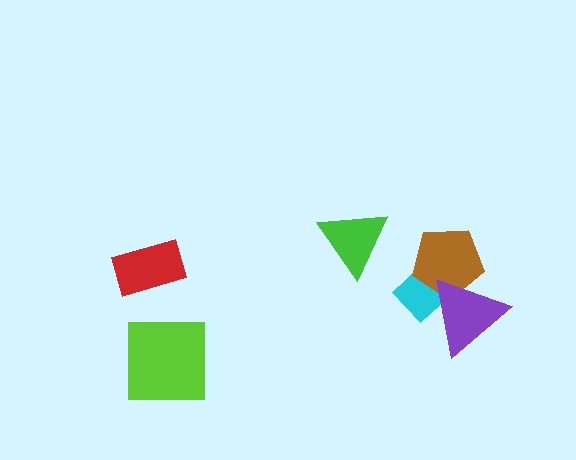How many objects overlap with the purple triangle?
2 objects overlap with the purple triangle.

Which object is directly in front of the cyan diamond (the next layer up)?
The brown pentagon is directly in front of the cyan diamond.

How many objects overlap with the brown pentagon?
2 objects overlap with the brown pentagon.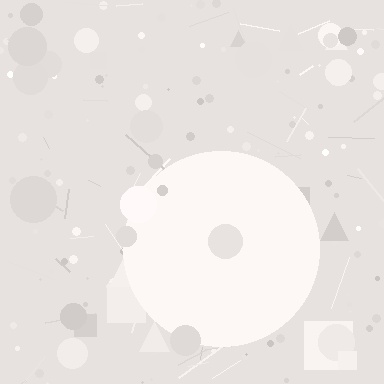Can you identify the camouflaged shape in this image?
The camouflaged shape is a circle.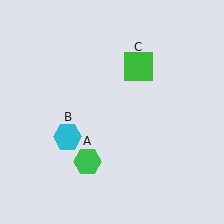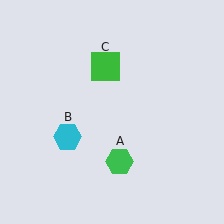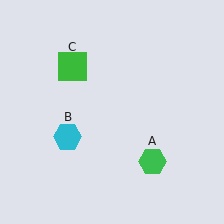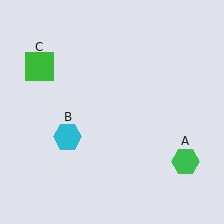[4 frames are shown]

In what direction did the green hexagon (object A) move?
The green hexagon (object A) moved right.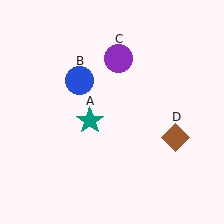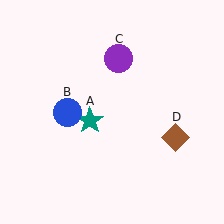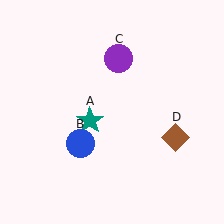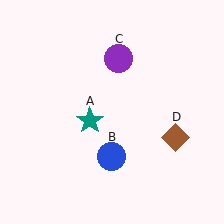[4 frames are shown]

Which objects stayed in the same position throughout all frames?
Teal star (object A) and purple circle (object C) and brown diamond (object D) remained stationary.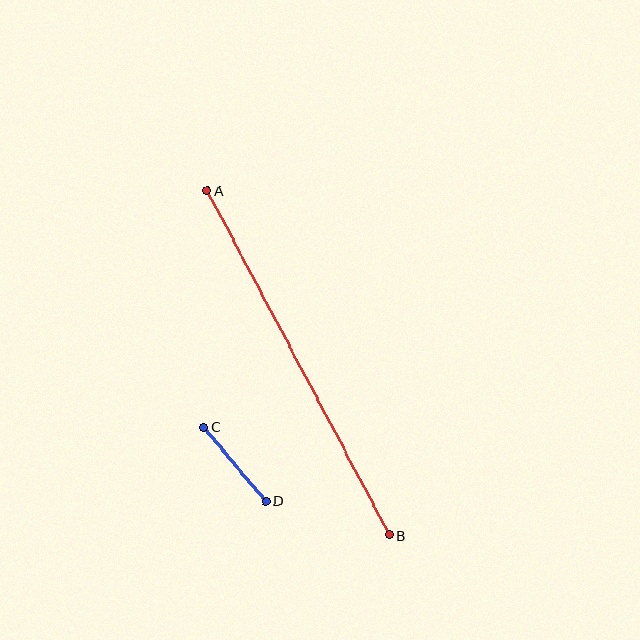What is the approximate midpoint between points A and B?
The midpoint is at approximately (298, 363) pixels.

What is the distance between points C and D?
The distance is approximately 97 pixels.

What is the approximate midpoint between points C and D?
The midpoint is at approximately (235, 464) pixels.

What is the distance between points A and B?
The distance is approximately 390 pixels.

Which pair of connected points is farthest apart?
Points A and B are farthest apart.